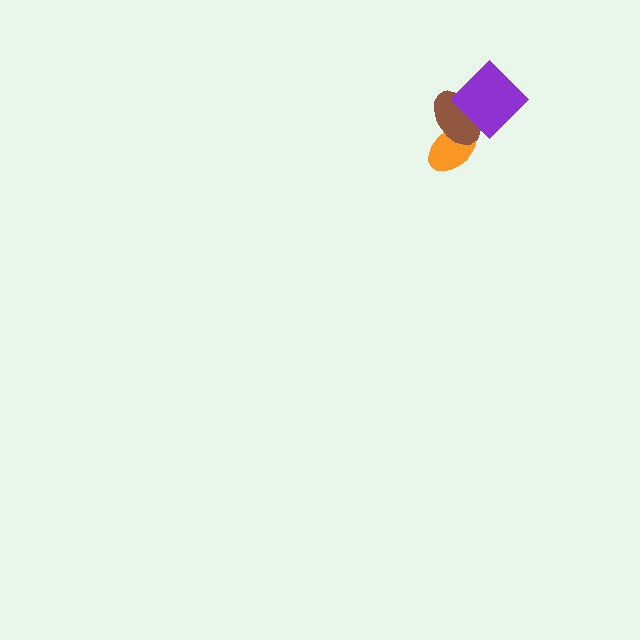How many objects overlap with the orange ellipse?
1 object overlaps with the orange ellipse.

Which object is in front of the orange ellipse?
The brown ellipse is in front of the orange ellipse.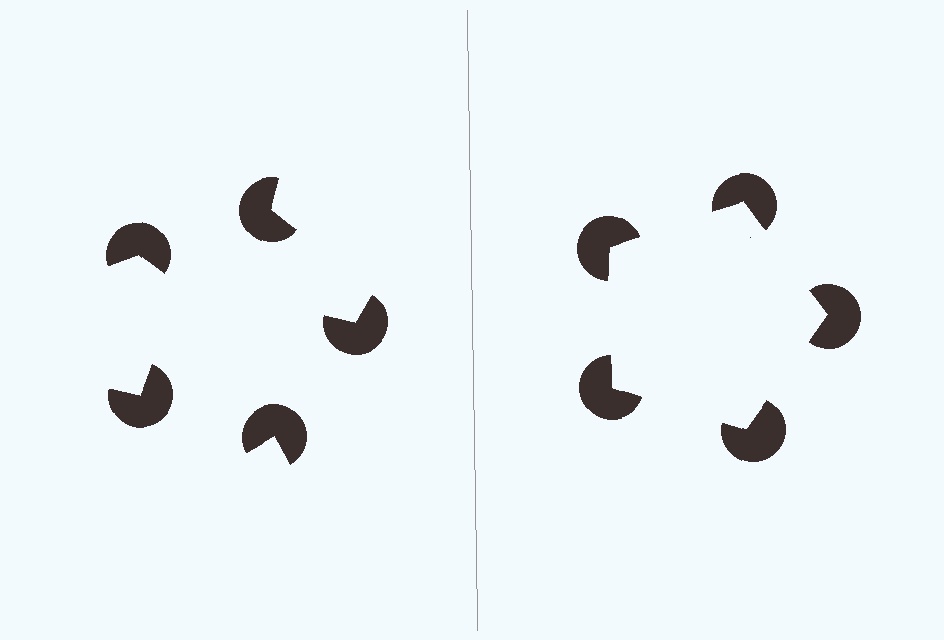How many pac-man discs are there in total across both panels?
10 — 5 on each side.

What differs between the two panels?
The pac-man discs are positioned identically on both sides; only the wedge orientations differ. On the right they align to a pentagon; on the left they are misaligned.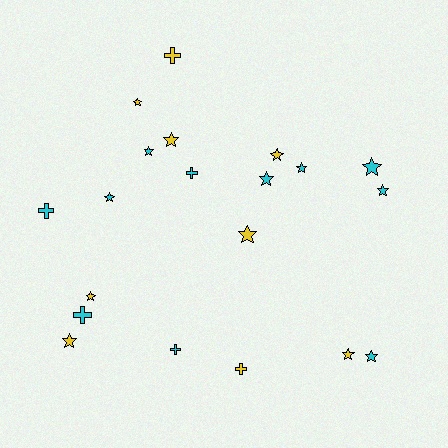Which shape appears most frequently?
Star, with 14 objects.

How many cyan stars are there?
There are 7 cyan stars.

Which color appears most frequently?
Cyan, with 11 objects.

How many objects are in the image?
There are 20 objects.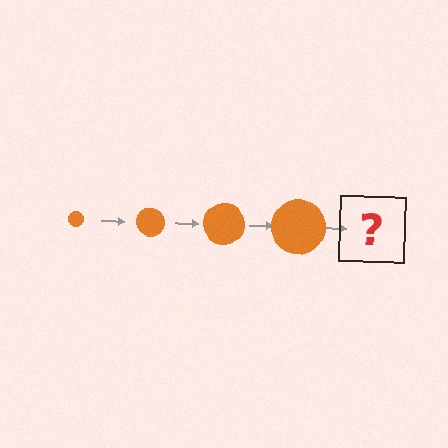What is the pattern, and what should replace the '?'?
The pattern is that the circle gets progressively larger each step. The '?' should be an orange circle, larger than the previous one.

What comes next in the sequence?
The next element should be an orange circle, larger than the previous one.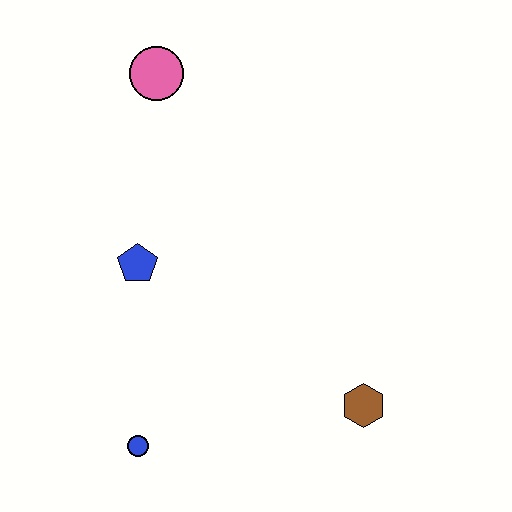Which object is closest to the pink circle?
The blue pentagon is closest to the pink circle.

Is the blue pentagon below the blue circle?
No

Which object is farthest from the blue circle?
The pink circle is farthest from the blue circle.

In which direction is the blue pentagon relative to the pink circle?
The blue pentagon is below the pink circle.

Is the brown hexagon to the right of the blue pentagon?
Yes